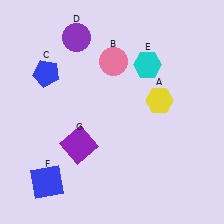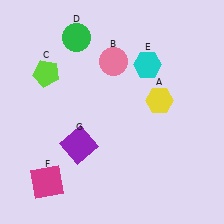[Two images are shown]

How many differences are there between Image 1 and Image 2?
There are 3 differences between the two images.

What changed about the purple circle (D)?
In Image 1, D is purple. In Image 2, it changed to green.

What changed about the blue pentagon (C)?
In Image 1, C is blue. In Image 2, it changed to lime.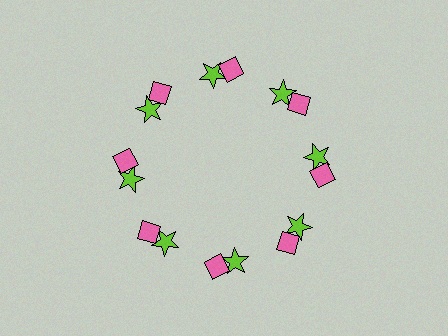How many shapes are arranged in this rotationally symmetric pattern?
There are 16 shapes, arranged in 8 groups of 2.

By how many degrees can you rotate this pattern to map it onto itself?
The pattern maps onto itself every 45 degrees of rotation.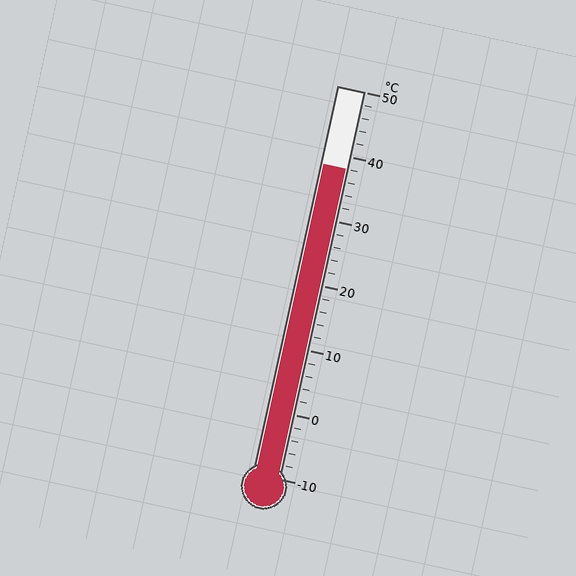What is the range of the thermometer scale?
The thermometer scale ranges from -10°C to 50°C.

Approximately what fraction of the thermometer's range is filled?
The thermometer is filled to approximately 80% of its range.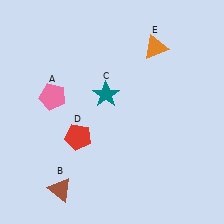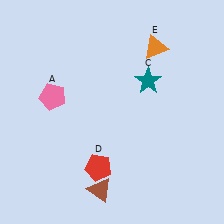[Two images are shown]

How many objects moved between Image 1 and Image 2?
3 objects moved between the two images.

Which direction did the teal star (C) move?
The teal star (C) moved right.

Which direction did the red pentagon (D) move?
The red pentagon (D) moved down.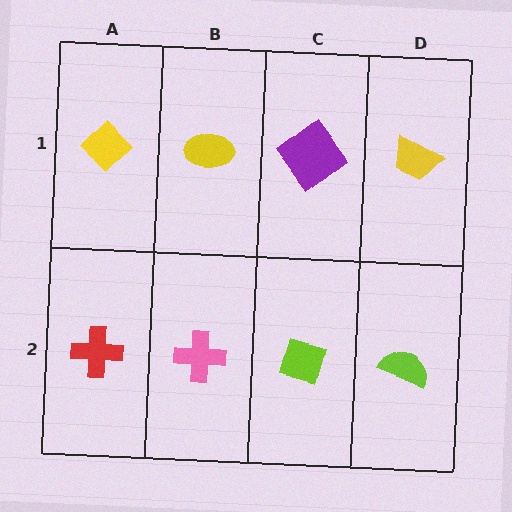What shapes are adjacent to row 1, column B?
A pink cross (row 2, column B), a yellow diamond (row 1, column A), a purple diamond (row 1, column C).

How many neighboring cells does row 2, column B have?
3.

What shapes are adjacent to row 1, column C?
A lime diamond (row 2, column C), a yellow ellipse (row 1, column B), a yellow trapezoid (row 1, column D).